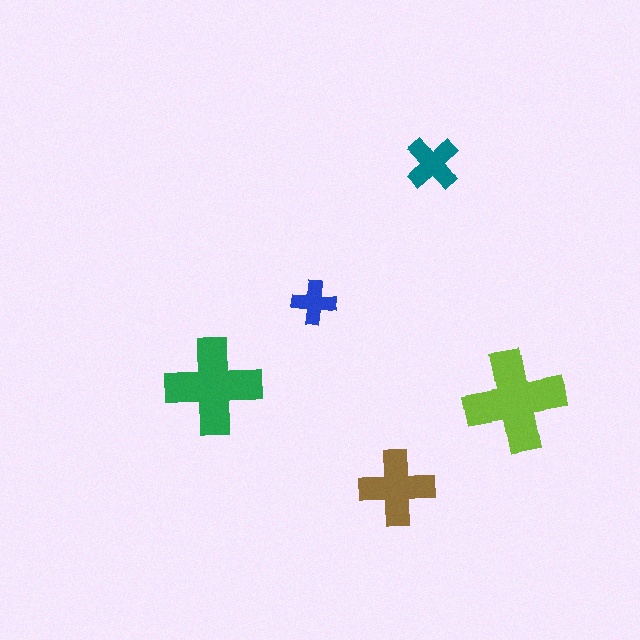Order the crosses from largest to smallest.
the lime one, the green one, the brown one, the teal one, the blue one.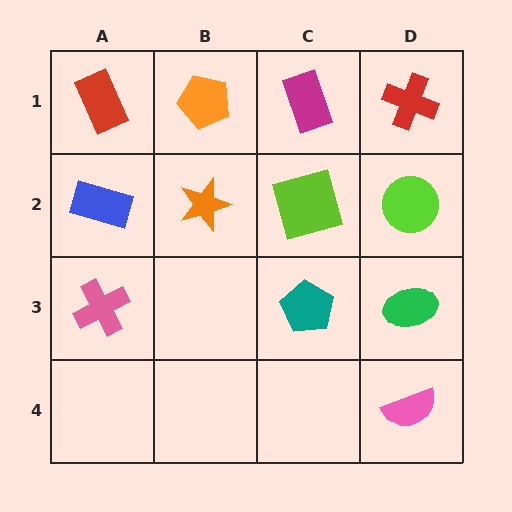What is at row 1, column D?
A red cross.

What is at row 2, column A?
A blue rectangle.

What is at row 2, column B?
An orange star.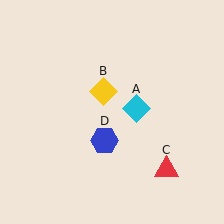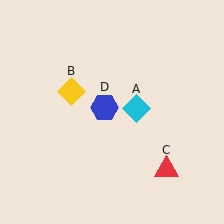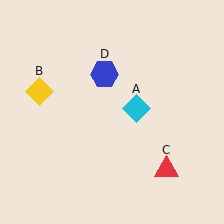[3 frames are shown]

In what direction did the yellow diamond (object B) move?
The yellow diamond (object B) moved left.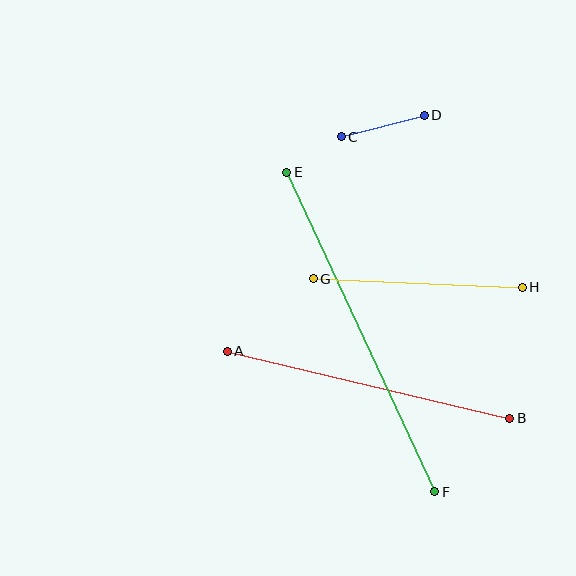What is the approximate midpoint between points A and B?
The midpoint is at approximately (369, 385) pixels.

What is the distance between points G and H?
The distance is approximately 209 pixels.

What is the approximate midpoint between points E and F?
The midpoint is at approximately (361, 332) pixels.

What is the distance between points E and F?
The distance is approximately 352 pixels.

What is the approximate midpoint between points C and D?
The midpoint is at approximately (383, 126) pixels.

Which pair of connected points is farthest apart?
Points E and F are farthest apart.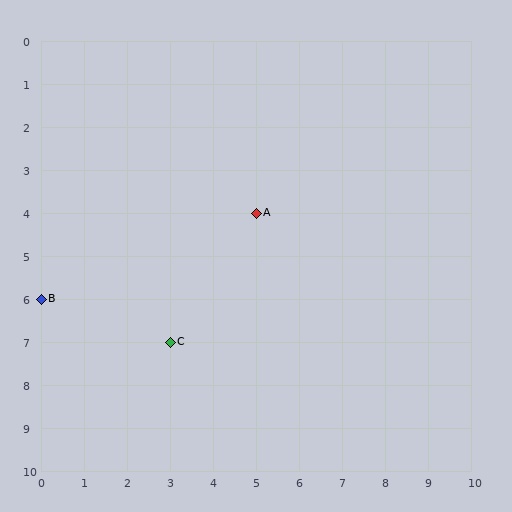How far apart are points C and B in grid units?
Points C and B are 3 columns and 1 row apart (about 3.2 grid units diagonally).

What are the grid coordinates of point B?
Point B is at grid coordinates (0, 6).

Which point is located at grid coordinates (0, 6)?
Point B is at (0, 6).